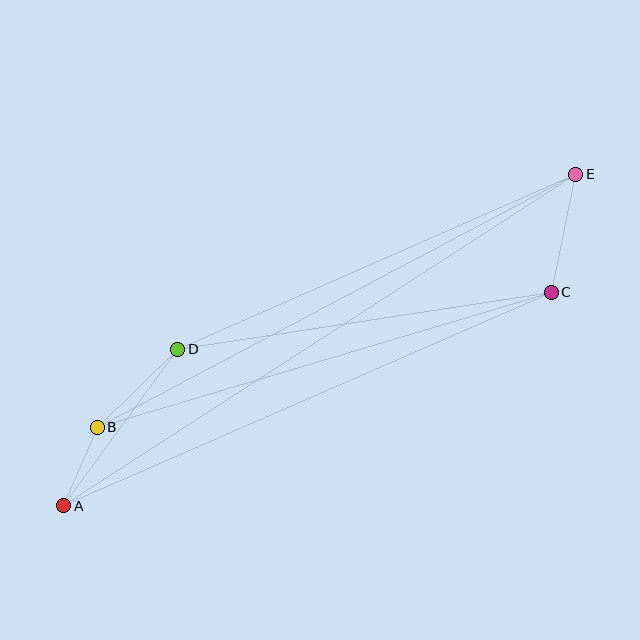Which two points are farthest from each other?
Points A and E are farthest from each other.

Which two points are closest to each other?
Points A and B are closest to each other.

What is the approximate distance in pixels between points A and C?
The distance between A and C is approximately 532 pixels.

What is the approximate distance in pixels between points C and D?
The distance between C and D is approximately 378 pixels.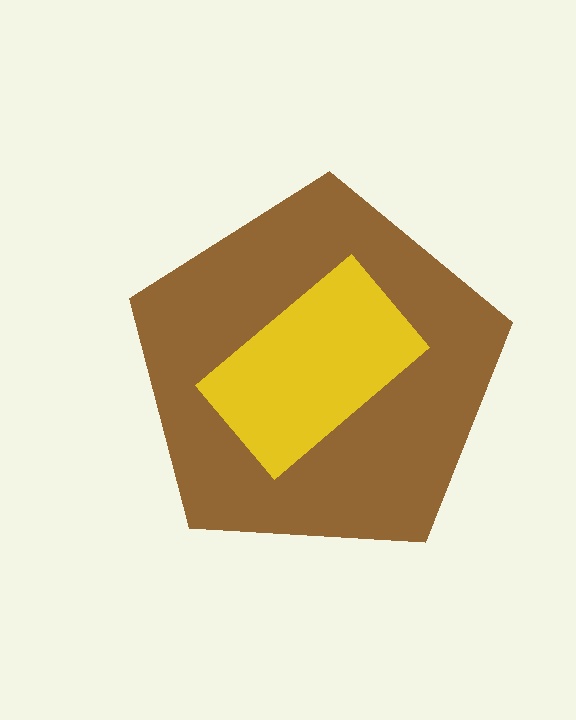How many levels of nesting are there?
2.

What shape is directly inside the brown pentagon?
The yellow rectangle.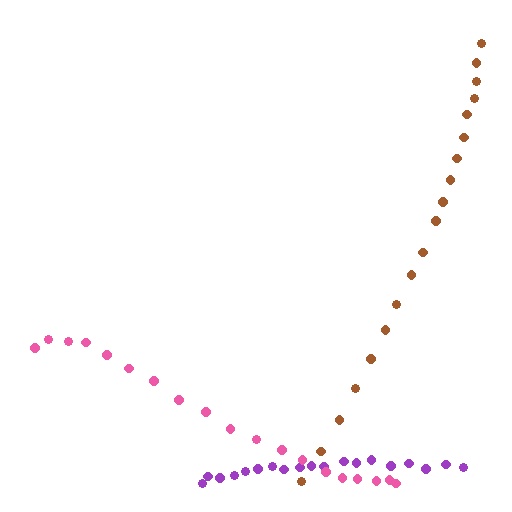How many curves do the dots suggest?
There are 3 distinct paths.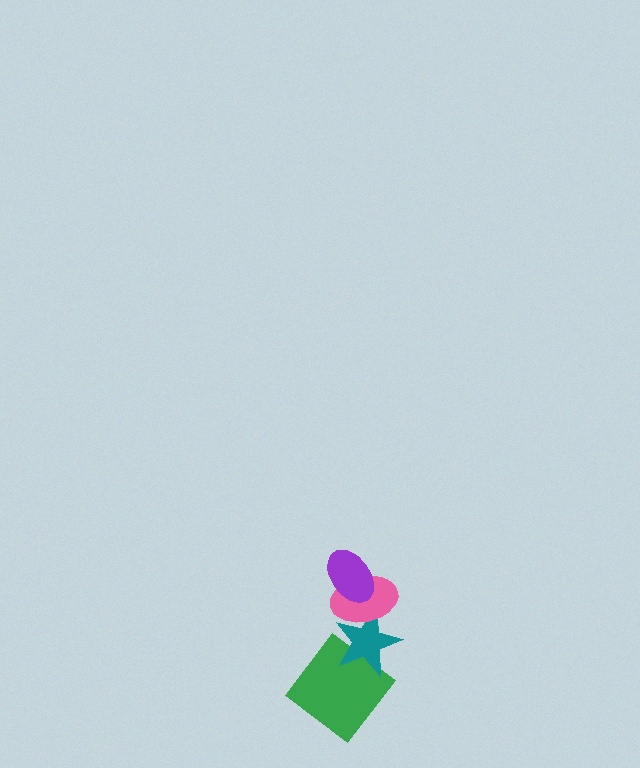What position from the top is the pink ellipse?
The pink ellipse is 2nd from the top.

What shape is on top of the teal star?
The pink ellipse is on top of the teal star.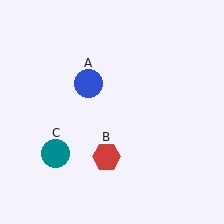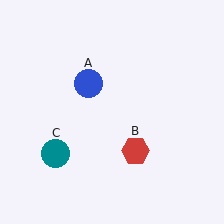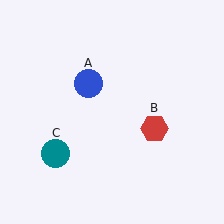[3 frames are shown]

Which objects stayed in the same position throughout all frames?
Blue circle (object A) and teal circle (object C) remained stationary.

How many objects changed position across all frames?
1 object changed position: red hexagon (object B).